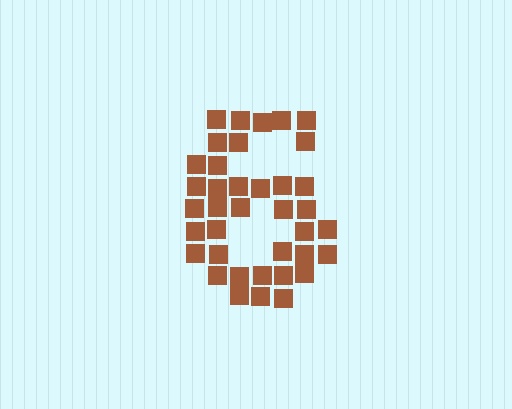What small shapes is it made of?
It is made of small squares.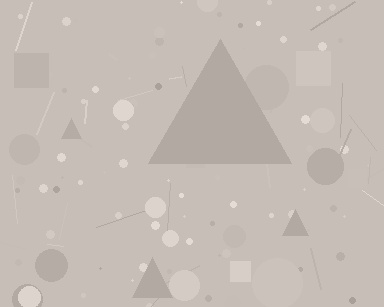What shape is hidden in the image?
A triangle is hidden in the image.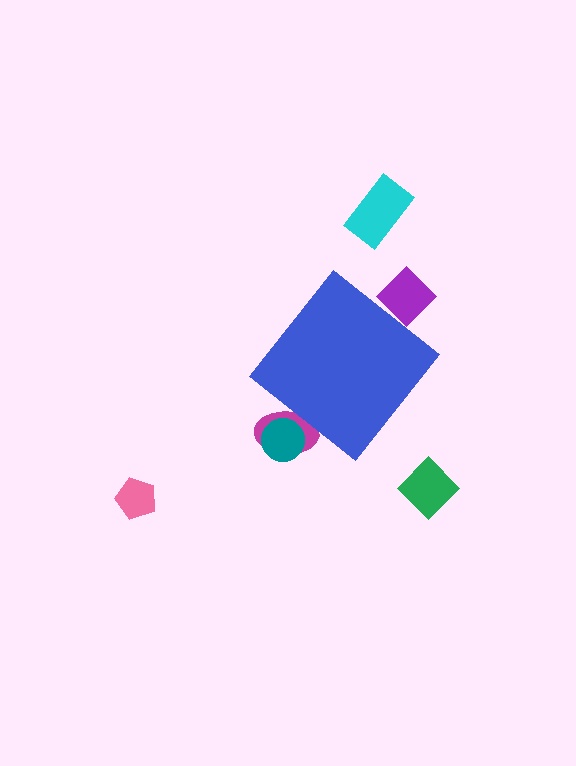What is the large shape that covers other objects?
A blue diamond.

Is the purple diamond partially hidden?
Yes, the purple diamond is partially hidden behind the blue diamond.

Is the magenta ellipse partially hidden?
Yes, the magenta ellipse is partially hidden behind the blue diamond.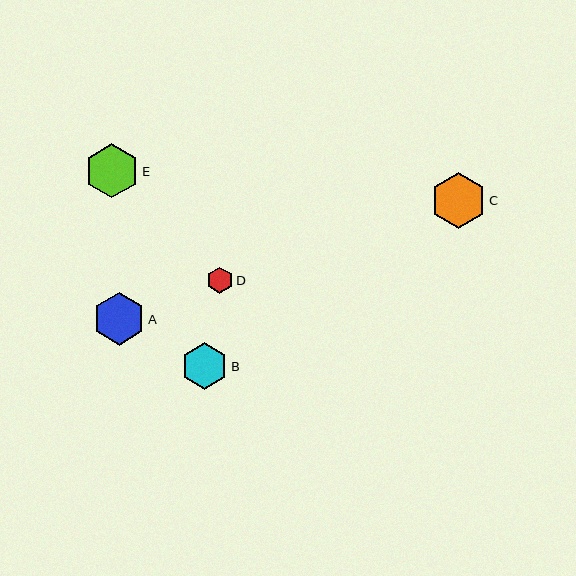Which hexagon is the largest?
Hexagon C is the largest with a size of approximately 56 pixels.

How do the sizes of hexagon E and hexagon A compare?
Hexagon E and hexagon A are approximately the same size.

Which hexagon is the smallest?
Hexagon D is the smallest with a size of approximately 26 pixels.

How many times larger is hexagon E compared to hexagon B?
Hexagon E is approximately 1.2 times the size of hexagon B.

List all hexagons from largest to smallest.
From largest to smallest: C, E, A, B, D.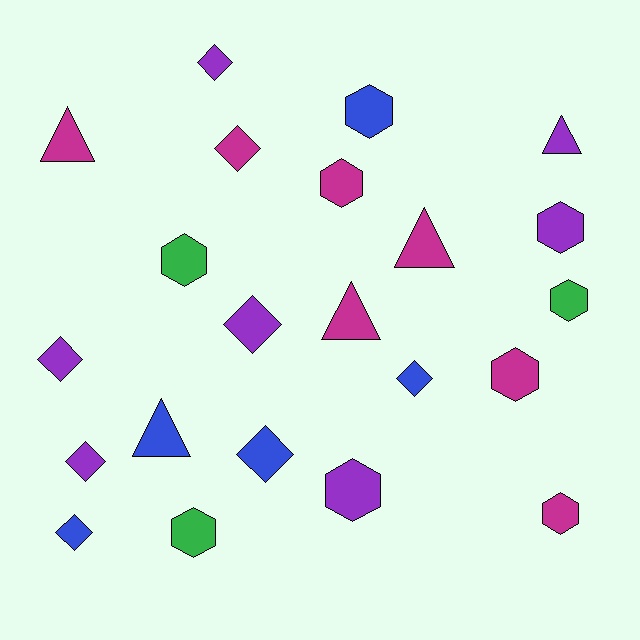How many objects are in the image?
There are 22 objects.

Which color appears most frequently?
Magenta, with 7 objects.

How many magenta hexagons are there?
There are 3 magenta hexagons.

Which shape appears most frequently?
Hexagon, with 9 objects.